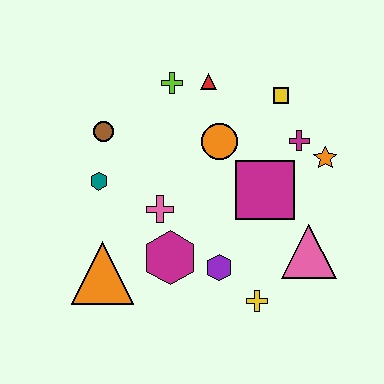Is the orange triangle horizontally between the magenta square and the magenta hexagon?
No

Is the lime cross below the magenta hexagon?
No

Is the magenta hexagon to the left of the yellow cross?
Yes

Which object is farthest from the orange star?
The orange triangle is farthest from the orange star.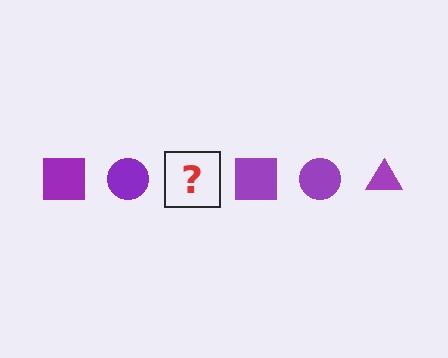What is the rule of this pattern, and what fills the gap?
The rule is that the pattern cycles through square, circle, triangle shapes in purple. The gap should be filled with a purple triangle.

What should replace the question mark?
The question mark should be replaced with a purple triangle.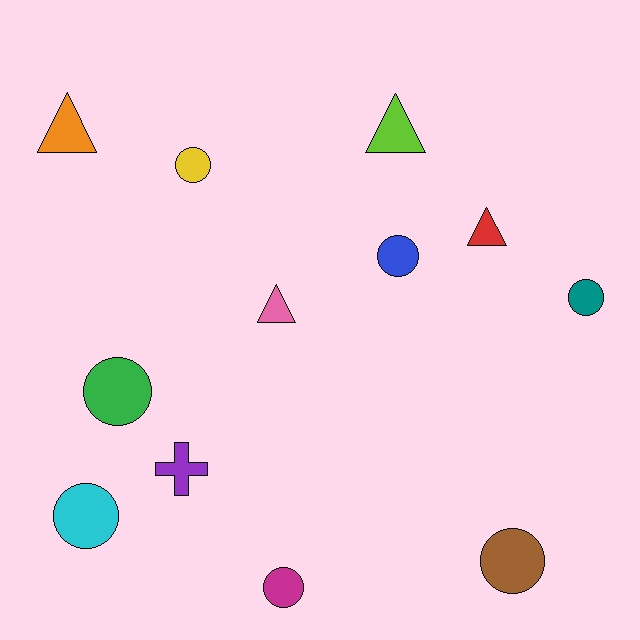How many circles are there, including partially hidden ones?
There are 7 circles.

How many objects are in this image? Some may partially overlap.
There are 12 objects.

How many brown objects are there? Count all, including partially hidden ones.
There is 1 brown object.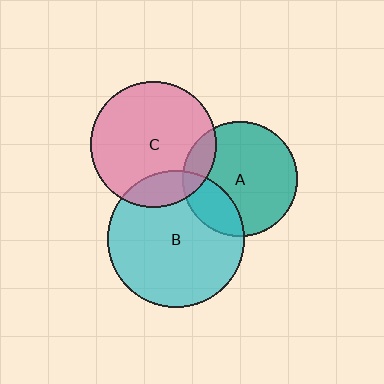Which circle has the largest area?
Circle B (cyan).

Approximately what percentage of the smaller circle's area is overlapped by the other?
Approximately 25%.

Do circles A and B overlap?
Yes.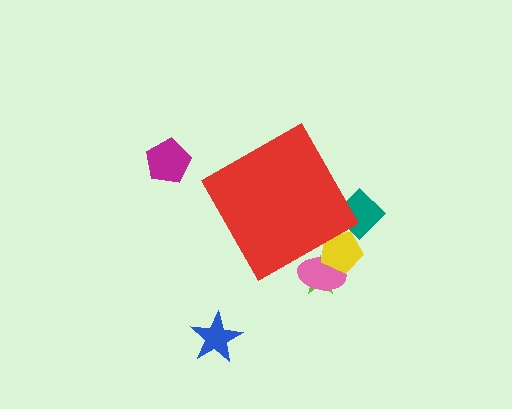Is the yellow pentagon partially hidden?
Yes, the yellow pentagon is partially hidden behind the red diamond.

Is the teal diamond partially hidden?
Yes, the teal diamond is partially hidden behind the red diamond.